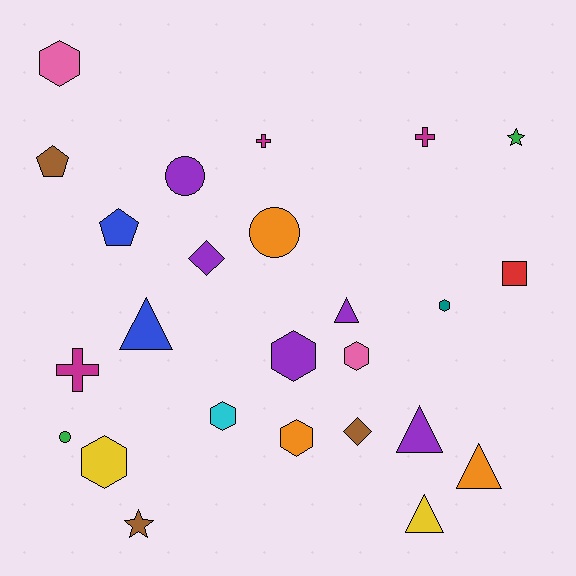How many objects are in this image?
There are 25 objects.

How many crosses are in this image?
There are 3 crosses.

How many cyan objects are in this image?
There is 1 cyan object.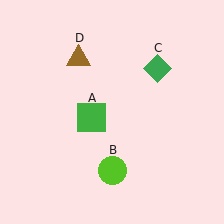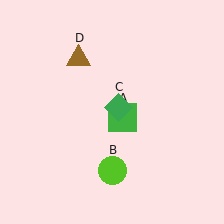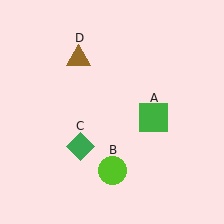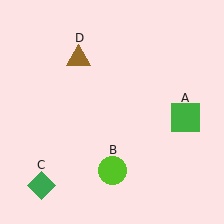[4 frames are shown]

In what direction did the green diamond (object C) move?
The green diamond (object C) moved down and to the left.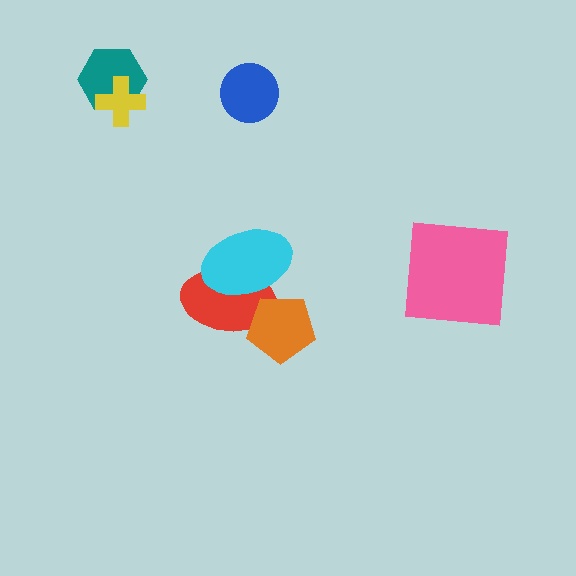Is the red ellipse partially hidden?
Yes, it is partially covered by another shape.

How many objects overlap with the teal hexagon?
1 object overlaps with the teal hexagon.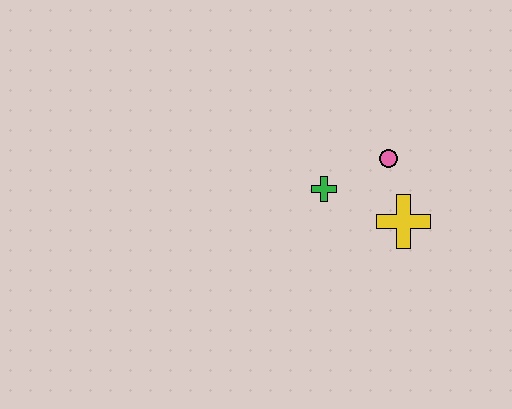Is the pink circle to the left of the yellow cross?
Yes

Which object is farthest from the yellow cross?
The green cross is farthest from the yellow cross.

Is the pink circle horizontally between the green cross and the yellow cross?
Yes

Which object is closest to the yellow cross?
The pink circle is closest to the yellow cross.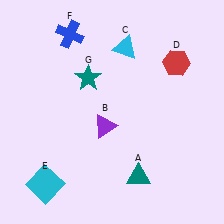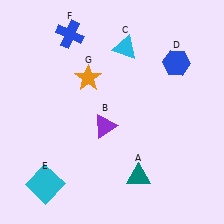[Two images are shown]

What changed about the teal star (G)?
In Image 1, G is teal. In Image 2, it changed to orange.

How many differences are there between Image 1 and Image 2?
There are 2 differences between the two images.